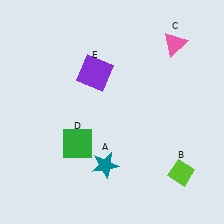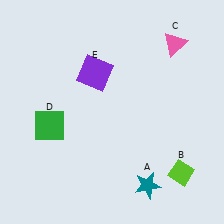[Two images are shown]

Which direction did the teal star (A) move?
The teal star (A) moved right.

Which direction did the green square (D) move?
The green square (D) moved left.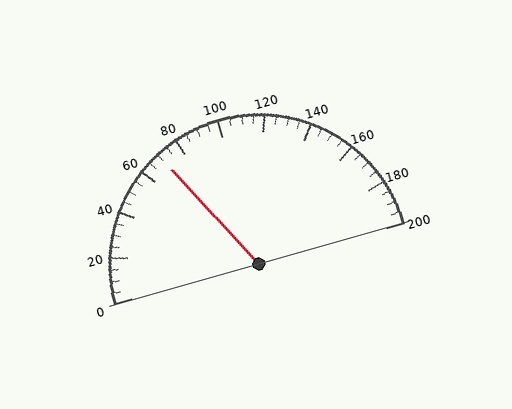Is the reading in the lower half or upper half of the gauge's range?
The reading is in the lower half of the range (0 to 200).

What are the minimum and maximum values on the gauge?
The gauge ranges from 0 to 200.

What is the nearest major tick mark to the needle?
The nearest major tick mark is 80.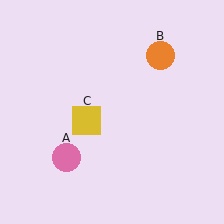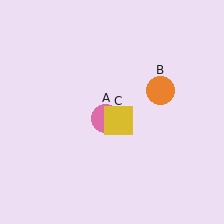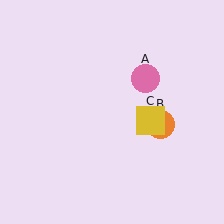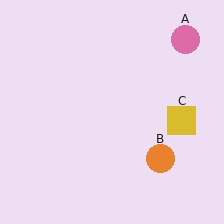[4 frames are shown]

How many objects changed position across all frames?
3 objects changed position: pink circle (object A), orange circle (object B), yellow square (object C).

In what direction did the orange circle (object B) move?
The orange circle (object B) moved down.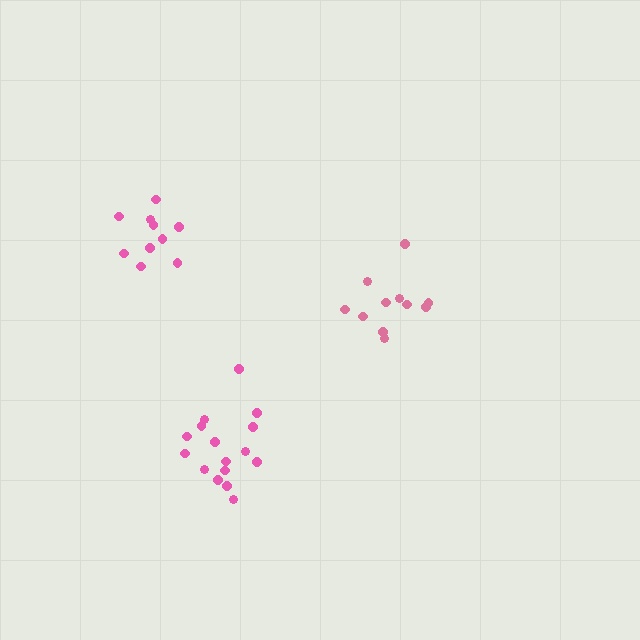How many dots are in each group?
Group 1: 11 dots, Group 2: 16 dots, Group 3: 10 dots (37 total).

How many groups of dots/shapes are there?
There are 3 groups.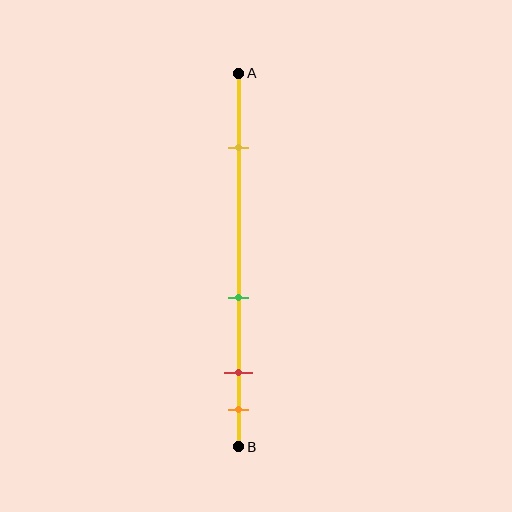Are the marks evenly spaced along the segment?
No, the marks are not evenly spaced.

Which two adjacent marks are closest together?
The red and orange marks are the closest adjacent pair.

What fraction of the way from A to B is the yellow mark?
The yellow mark is approximately 20% (0.2) of the way from A to B.